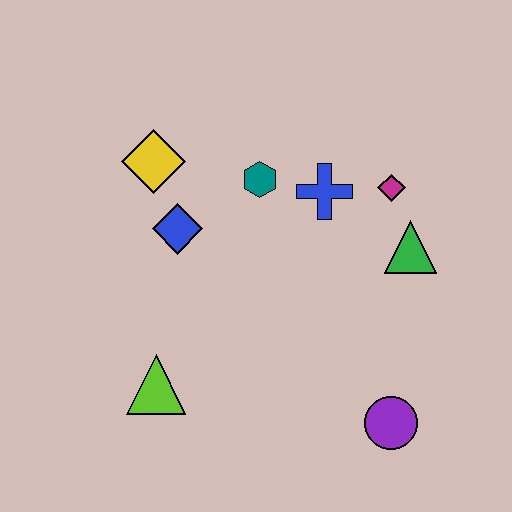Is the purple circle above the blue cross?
No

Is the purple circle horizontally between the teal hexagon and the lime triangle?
No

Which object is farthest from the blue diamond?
The purple circle is farthest from the blue diamond.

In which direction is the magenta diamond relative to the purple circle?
The magenta diamond is above the purple circle.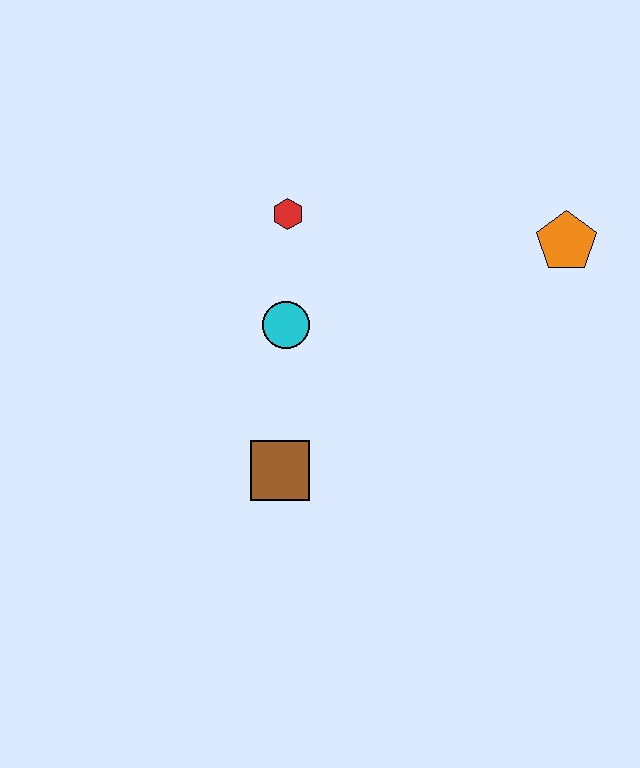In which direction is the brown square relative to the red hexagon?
The brown square is below the red hexagon.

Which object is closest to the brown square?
The cyan circle is closest to the brown square.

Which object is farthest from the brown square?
The orange pentagon is farthest from the brown square.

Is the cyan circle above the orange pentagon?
No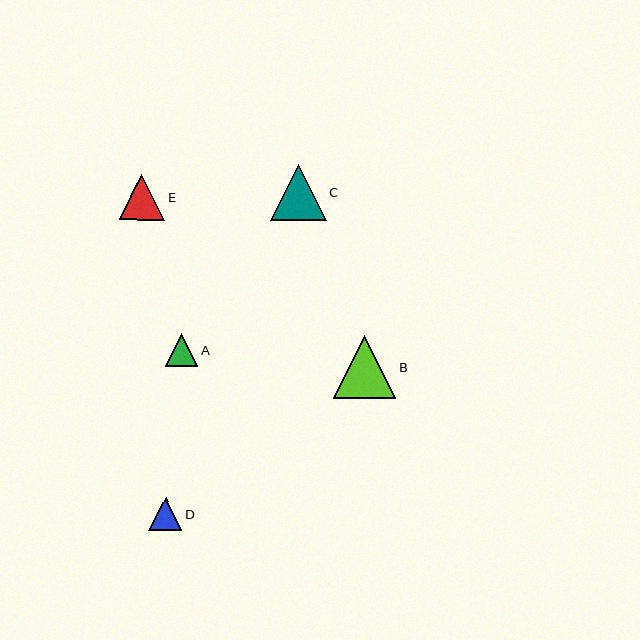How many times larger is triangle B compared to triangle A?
Triangle B is approximately 1.9 times the size of triangle A.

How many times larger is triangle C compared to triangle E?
Triangle C is approximately 1.2 times the size of triangle E.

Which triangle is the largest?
Triangle B is the largest with a size of approximately 62 pixels.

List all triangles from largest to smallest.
From largest to smallest: B, C, E, D, A.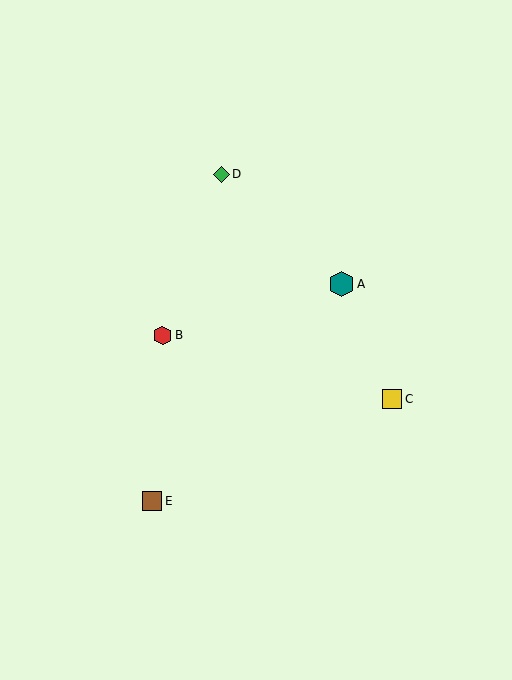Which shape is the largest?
The teal hexagon (labeled A) is the largest.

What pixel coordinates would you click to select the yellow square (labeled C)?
Click at (392, 399) to select the yellow square C.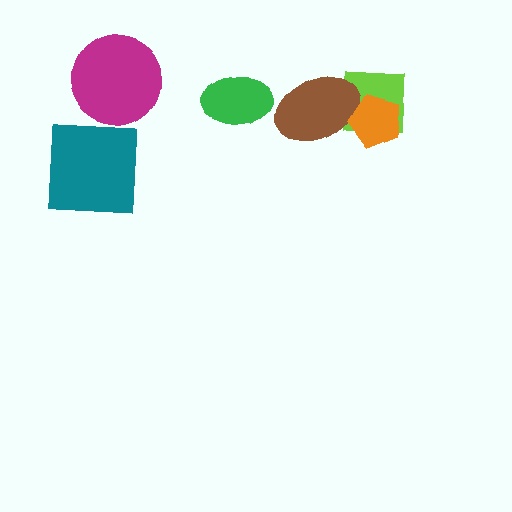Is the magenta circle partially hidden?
No, no other shape covers it.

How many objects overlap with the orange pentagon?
2 objects overlap with the orange pentagon.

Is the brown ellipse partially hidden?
Yes, it is partially covered by another shape.